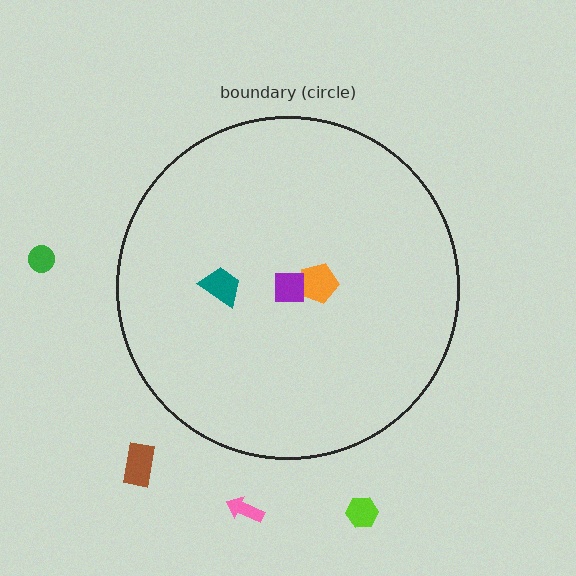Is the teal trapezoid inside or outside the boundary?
Inside.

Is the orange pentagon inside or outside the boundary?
Inside.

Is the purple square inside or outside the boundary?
Inside.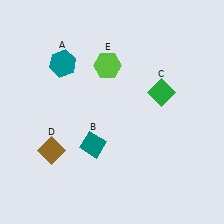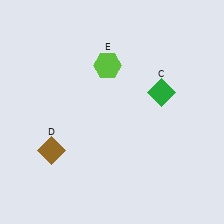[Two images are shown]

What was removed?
The teal diamond (B), the teal hexagon (A) were removed in Image 2.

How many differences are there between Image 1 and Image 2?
There are 2 differences between the two images.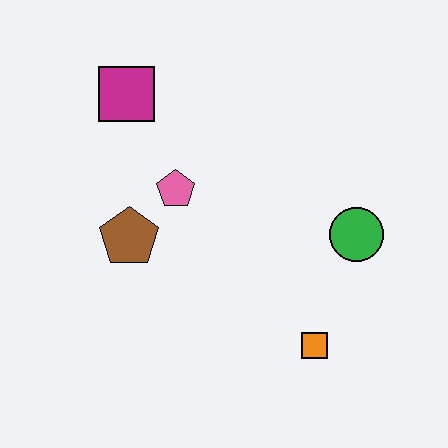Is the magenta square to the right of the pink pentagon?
No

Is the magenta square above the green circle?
Yes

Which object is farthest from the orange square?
The magenta square is farthest from the orange square.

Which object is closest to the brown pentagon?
The pink pentagon is closest to the brown pentagon.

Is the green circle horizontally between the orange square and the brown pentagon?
No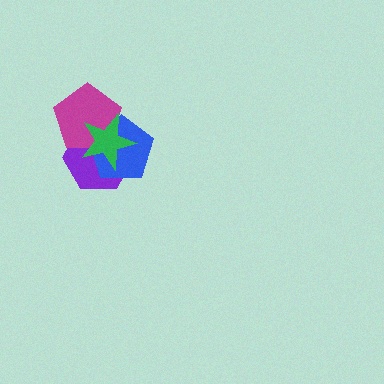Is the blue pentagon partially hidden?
Yes, it is partially covered by another shape.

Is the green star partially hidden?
No, no other shape covers it.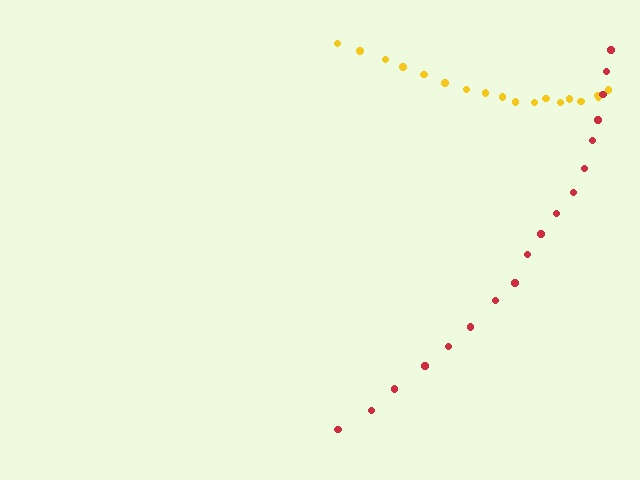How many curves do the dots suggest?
There are 2 distinct paths.